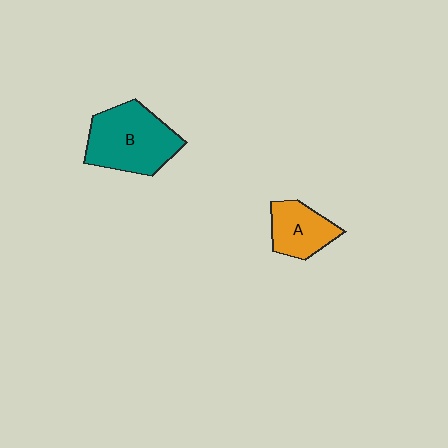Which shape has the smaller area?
Shape A (orange).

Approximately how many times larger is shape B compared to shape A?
Approximately 1.7 times.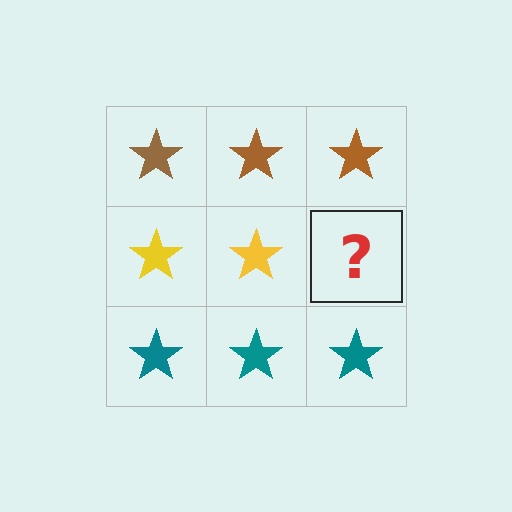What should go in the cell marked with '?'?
The missing cell should contain a yellow star.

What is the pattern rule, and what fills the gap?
The rule is that each row has a consistent color. The gap should be filled with a yellow star.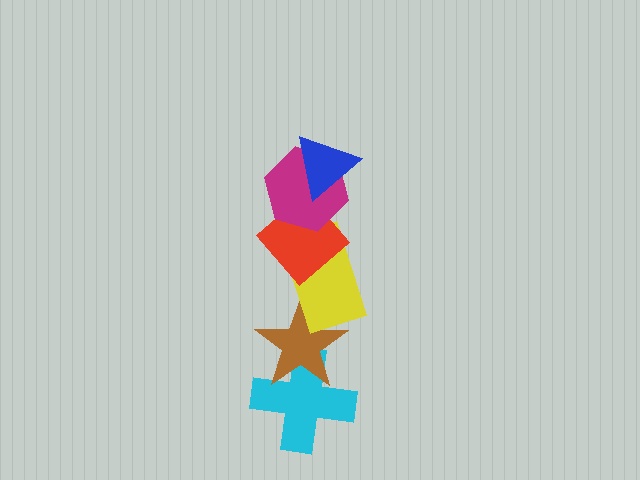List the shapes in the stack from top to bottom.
From top to bottom: the blue triangle, the magenta hexagon, the red diamond, the yellow rectangle, the brown star, the cyan cross.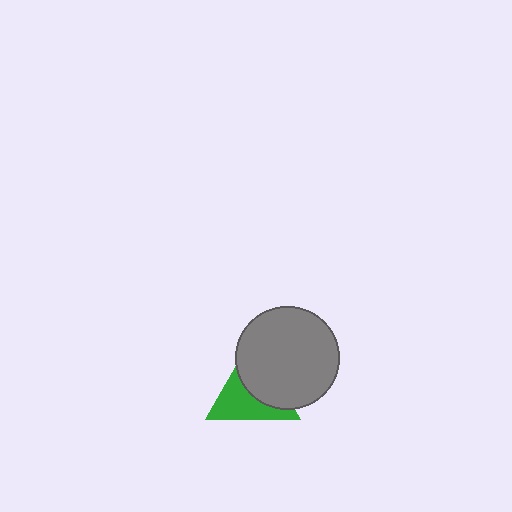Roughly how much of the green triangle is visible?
About half of it is visible (roughly 50%).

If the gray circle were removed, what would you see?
You would see the complete green triangle.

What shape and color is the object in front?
The object in front is a gray circle.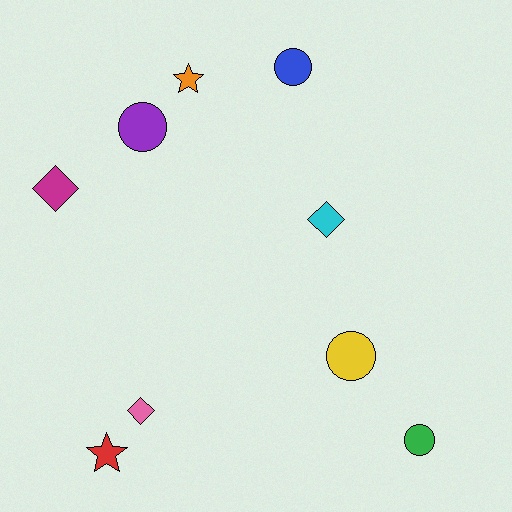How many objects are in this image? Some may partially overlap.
There are 9 objects.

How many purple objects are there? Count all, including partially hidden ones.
There is 1 purple object.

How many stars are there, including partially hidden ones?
There are 2 stars.